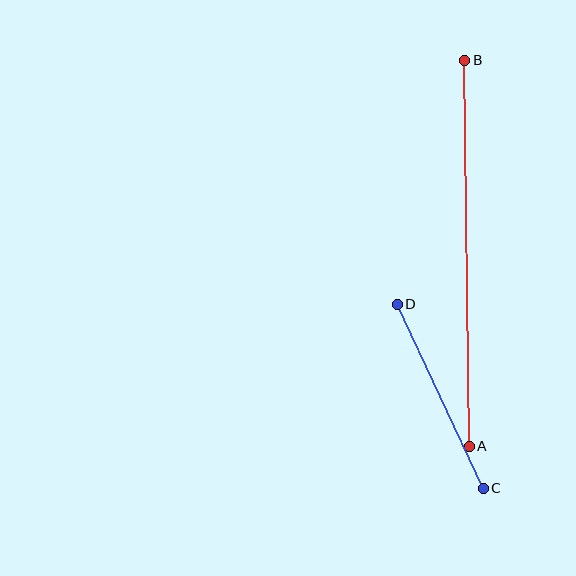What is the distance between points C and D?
The distance is approximately 203 pixels.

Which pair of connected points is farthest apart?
Points A and B are farthest apart.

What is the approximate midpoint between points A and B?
The midpoint is at approximately (467, 253) pixels.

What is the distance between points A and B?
The distance is approximately 386 pixels.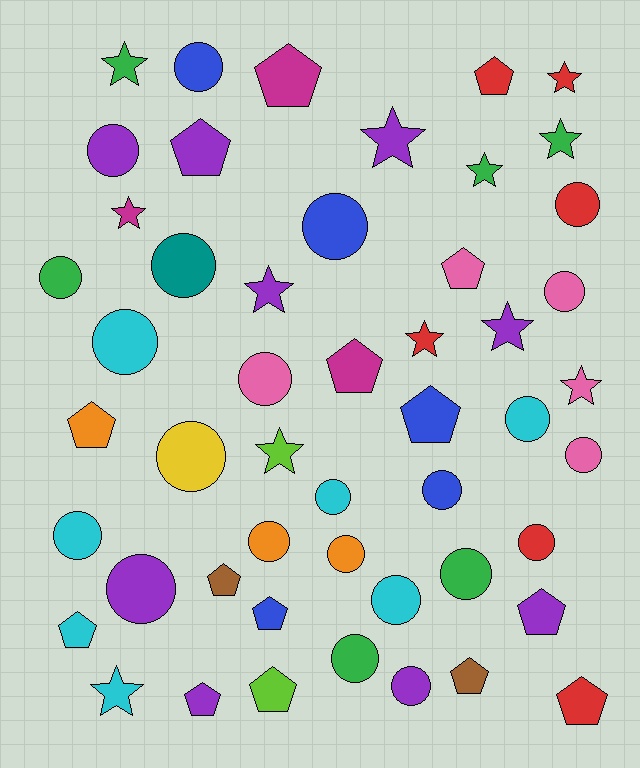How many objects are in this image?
There are 50 objects.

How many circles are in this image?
There are 23 circles.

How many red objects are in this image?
There are 6 red objects.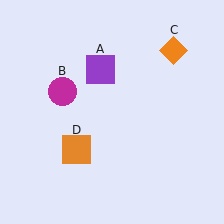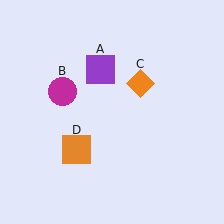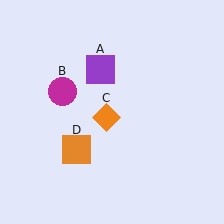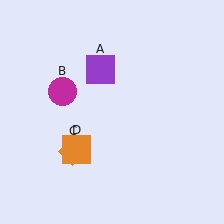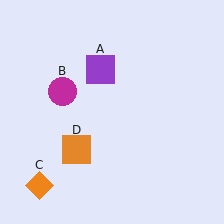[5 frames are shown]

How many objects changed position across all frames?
1 object changed position: orange diamond (object C).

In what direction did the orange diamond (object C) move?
The orange diamond (object C) moved down and to the left.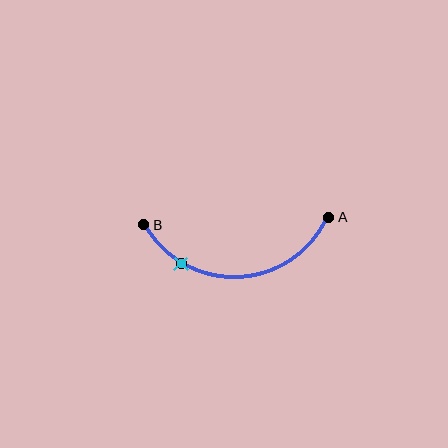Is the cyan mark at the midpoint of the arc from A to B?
No. The cyan mark lies on the arc but is closer to endpoint B. The arc midpoint would be at the point on the curve equidistant along the arc from both A and B.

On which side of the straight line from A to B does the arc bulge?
The arc bulges below the straight line connecting A and B.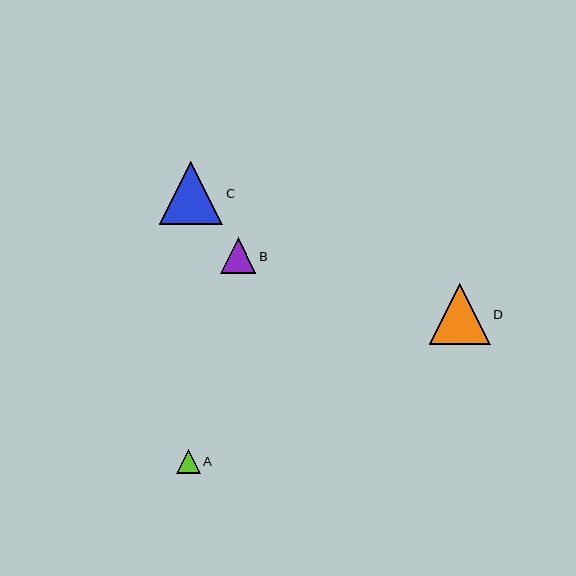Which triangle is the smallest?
Triangle A is the smallest with a size of approximately 23 pixels.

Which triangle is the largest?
Triangle C is the largest with a size of approximately 63 pixels.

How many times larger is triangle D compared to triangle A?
Triangle D is approximately 2.6 times the size of triangle A.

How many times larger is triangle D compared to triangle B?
Triangle D is approximately 1.7 times the size of triangle B.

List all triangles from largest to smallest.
From largest to smallest: C, D, B, A.